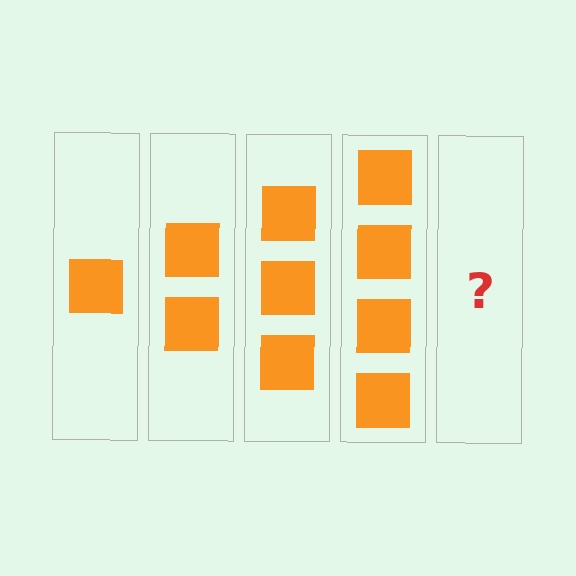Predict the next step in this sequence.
The next step is 5 squares.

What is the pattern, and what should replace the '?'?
The pattern is that each step adds one more square. The '?' should be 5 squares.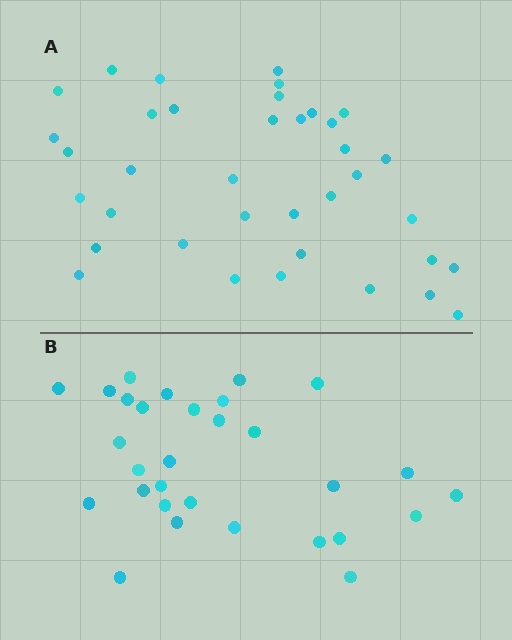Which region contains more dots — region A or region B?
Region A (the top region) has more dots.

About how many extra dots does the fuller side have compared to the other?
Region A has roughly 8 or so more dots than region B.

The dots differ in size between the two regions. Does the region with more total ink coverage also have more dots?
No. Region B has more total ink coverage because its dots are larger, but region A actually contains more individual dots. Total area can be misleading — the number of items is what matters here.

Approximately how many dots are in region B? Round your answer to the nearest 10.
About 30 dots.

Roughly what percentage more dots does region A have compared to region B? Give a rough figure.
About 25% more.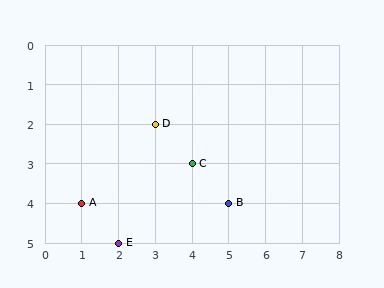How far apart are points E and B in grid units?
Points E and B are 3 columns and 1 row apart (about 3.2 grid units diagonally).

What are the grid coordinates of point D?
Point D is at grid coordinates (3, 2).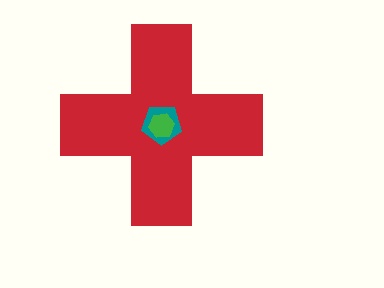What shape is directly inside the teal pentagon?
The green hexagon.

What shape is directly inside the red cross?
The teal pentagon.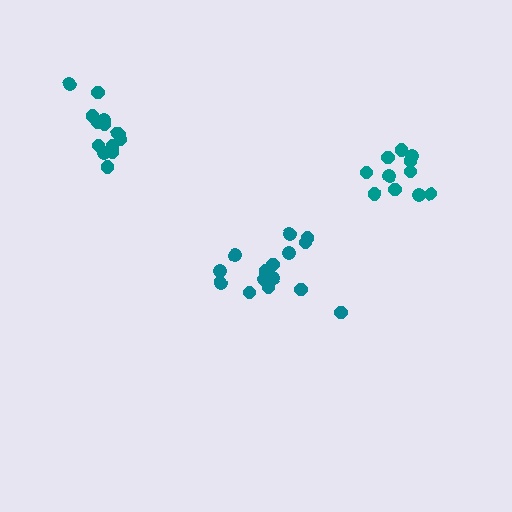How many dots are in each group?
Group 1: 16 dots, Group 2: 11 dots, Group 3: 14 dots (41 total).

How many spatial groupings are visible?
There are 3 spatial groupings.